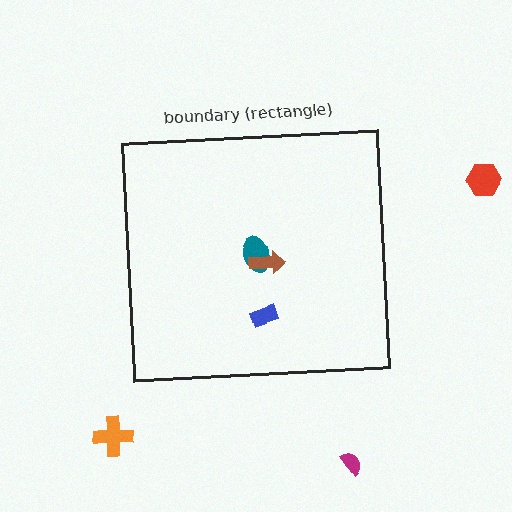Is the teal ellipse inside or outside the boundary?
Inside.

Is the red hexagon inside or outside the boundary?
Outside.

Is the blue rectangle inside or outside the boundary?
Inside.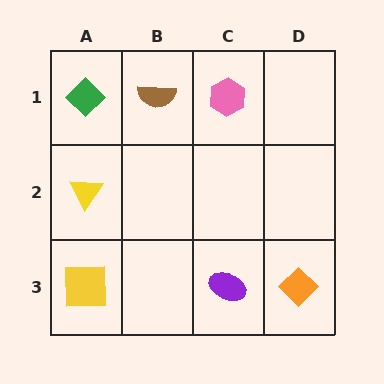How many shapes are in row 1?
3 shapes.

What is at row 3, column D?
An orange diamond.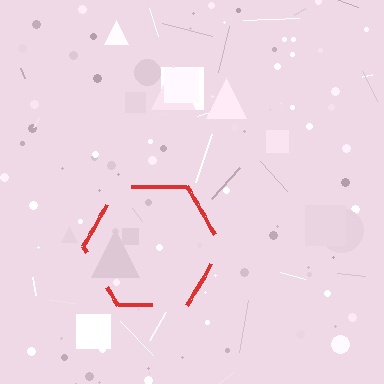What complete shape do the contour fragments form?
The contour fragments form a hexagon.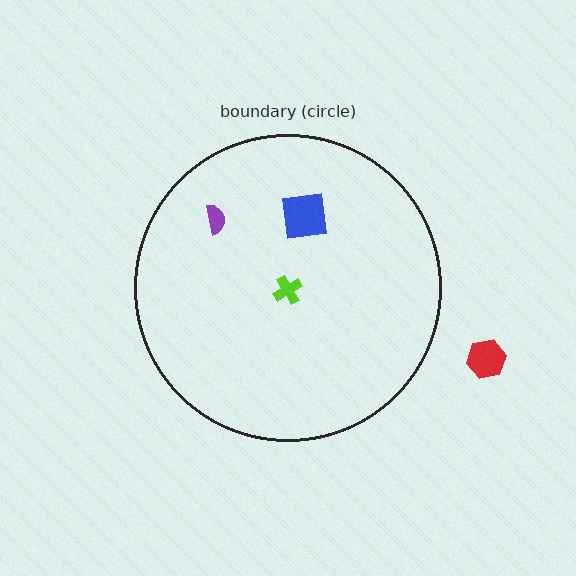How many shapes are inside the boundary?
3 inside, 1 outside.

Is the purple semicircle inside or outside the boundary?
Inside.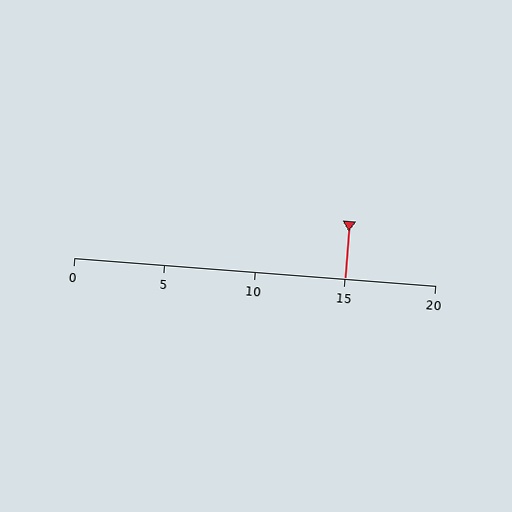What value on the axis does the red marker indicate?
The marker indicates approximately 15.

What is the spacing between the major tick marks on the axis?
The major ticks are spaced 5 apart.